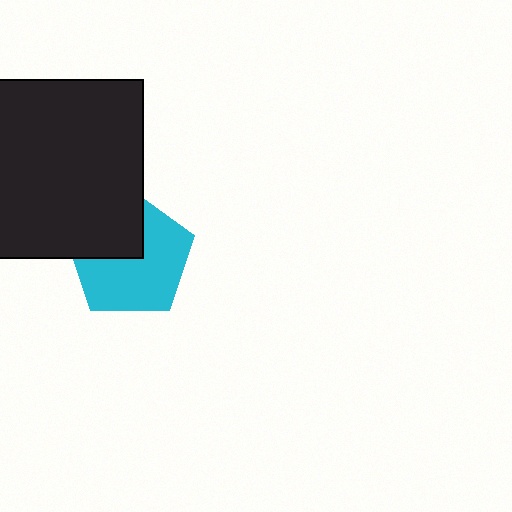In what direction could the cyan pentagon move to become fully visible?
The cyan pentagon could move toward the lower-right. That would shift it out from behind the black rectangle entirely.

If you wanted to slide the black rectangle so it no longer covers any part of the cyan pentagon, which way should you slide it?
Slide it toward the upper-left — that is the most direct way to separate the two shapes.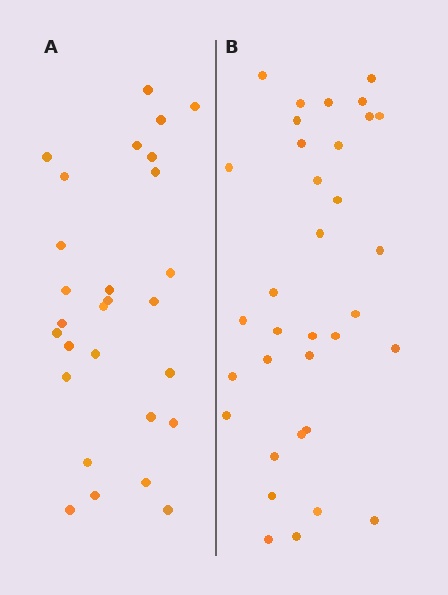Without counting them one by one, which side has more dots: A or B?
Region B (the right region) has more dots.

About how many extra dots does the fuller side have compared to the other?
Region B has about 6 more dots than region A.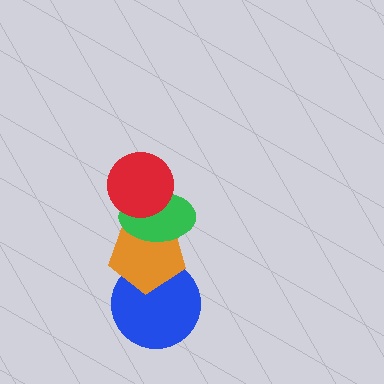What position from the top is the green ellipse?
The green ellipse is 2nd from the top.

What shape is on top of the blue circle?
The orange pentagon is on top of the blue circle.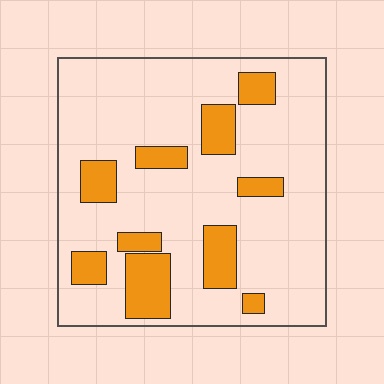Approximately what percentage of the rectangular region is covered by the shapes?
Approximately 20%.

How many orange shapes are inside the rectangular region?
10.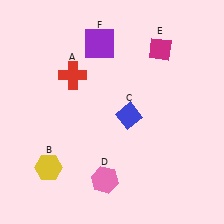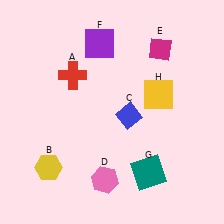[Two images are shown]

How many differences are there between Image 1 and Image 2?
There are 2 differences between the two images.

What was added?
A teal square (G), a yellow square (H) were added in Image 2.